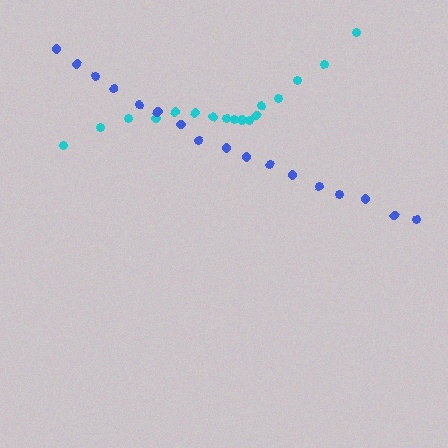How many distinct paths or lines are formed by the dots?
There are 2 distinct paths.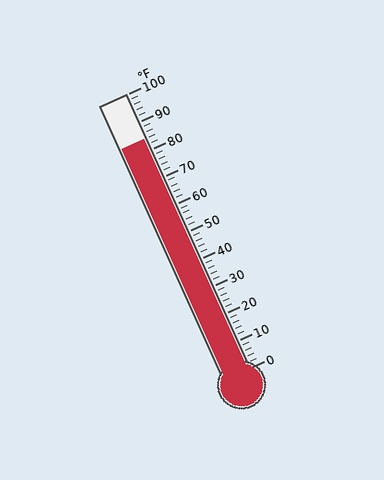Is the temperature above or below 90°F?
The temperature is below 90°F.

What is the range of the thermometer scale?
The thermometer scale ranges from 0°F to 100°F.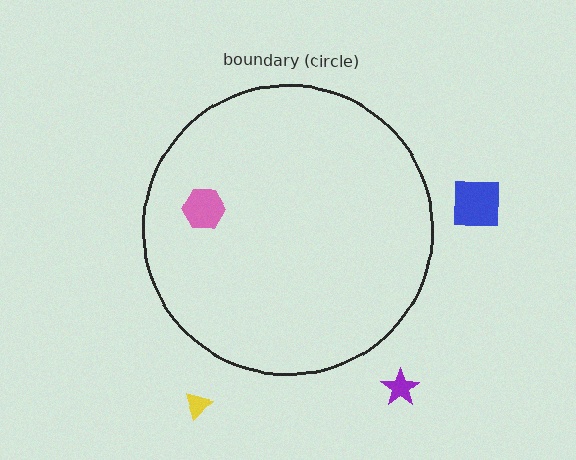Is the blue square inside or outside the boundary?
Outside.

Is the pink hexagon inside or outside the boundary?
Inside.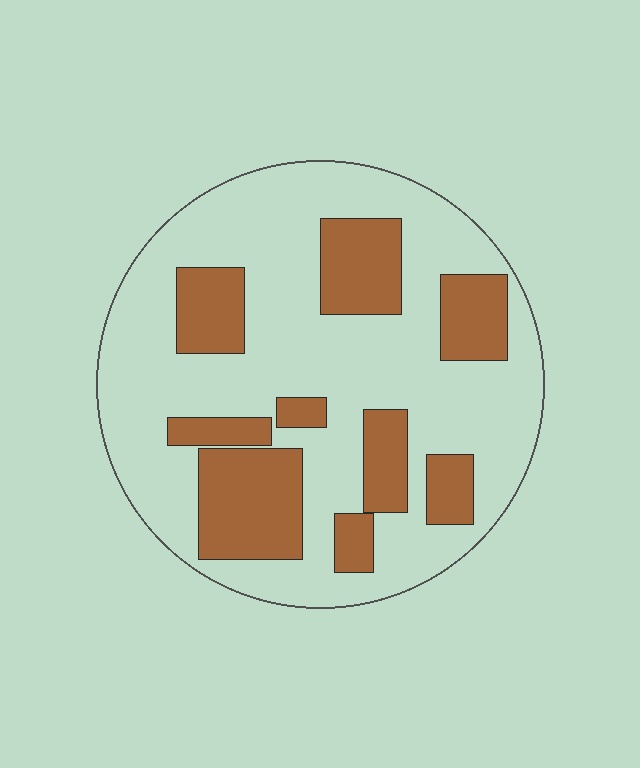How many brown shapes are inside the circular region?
9.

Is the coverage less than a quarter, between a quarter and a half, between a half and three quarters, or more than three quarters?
Between a quarter and a half.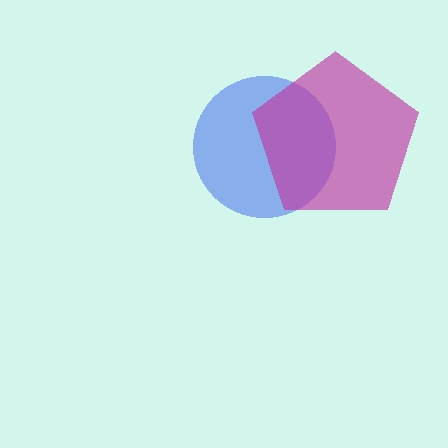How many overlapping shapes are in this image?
There are 2 overlapping shapes in the image.